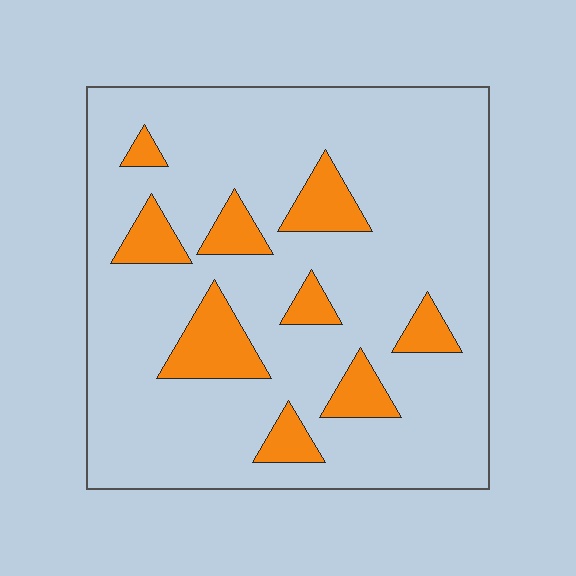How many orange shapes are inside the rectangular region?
9.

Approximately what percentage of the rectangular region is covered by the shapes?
Approximately 15%.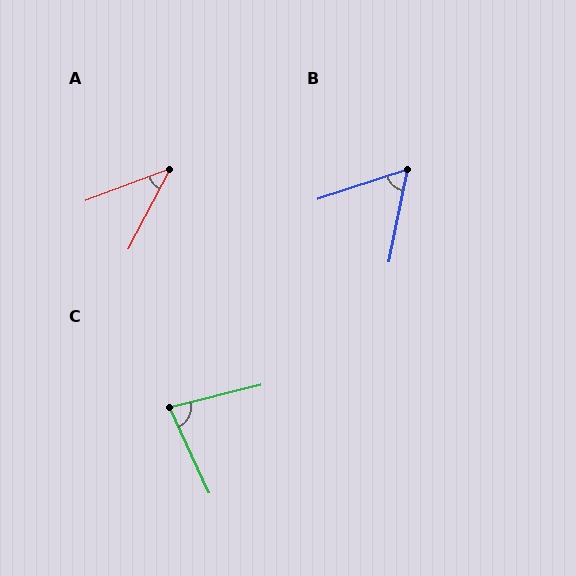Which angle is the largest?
C, at approximately 79 degrees.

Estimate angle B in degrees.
Approximately 61 degrees.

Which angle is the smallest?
A, at approximately 42 degrees.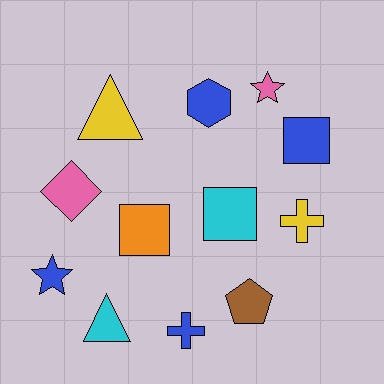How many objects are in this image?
There are 12 objects.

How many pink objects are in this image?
There are 2 pink objects.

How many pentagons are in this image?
There is 1 pentagon.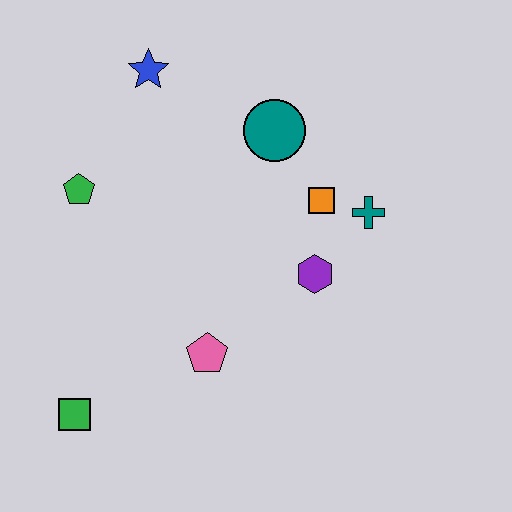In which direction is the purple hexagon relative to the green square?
The purple hexagon is to the right of the green square.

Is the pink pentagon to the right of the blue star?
Yes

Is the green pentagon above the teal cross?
Yes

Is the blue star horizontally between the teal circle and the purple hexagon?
No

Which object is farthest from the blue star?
The green square is farthest from the blue star.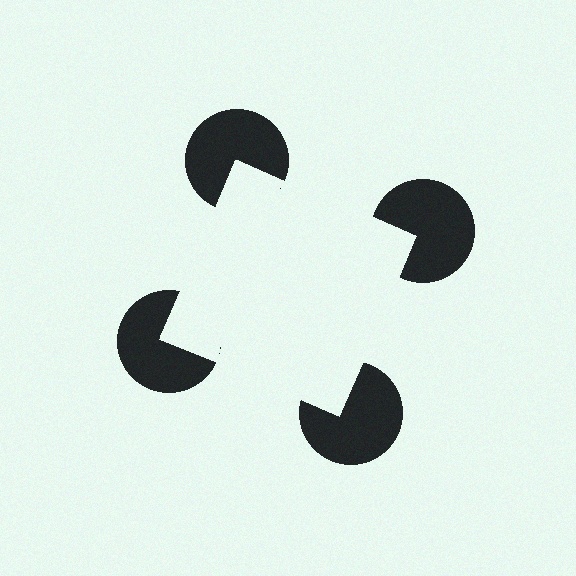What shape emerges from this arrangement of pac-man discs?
An illusory square — its edges are inferred from the aligned wedge cuts in the pac-man discs, not physically drawn.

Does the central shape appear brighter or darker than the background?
It typically appears slightly brighter than the background, even though no actual brightness change is drawn.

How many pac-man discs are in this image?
There are 4 — one at each vertex of the illusory square.